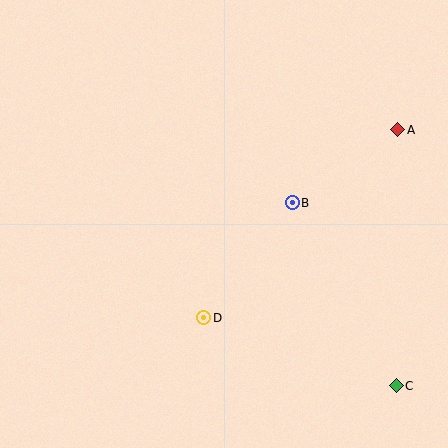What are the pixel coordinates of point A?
Point A is at (398, 130).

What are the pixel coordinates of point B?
Point B is at (292, 203).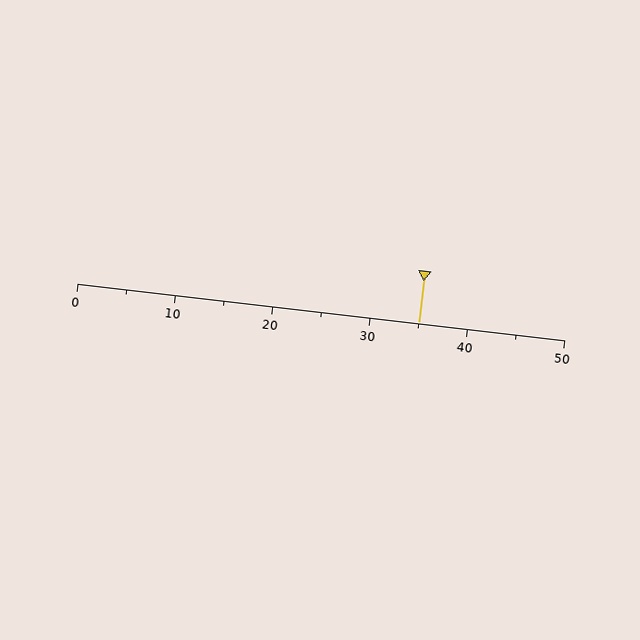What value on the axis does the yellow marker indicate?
The marker indicates approximately 35.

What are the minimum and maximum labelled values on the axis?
The axis runs from 0 to 50.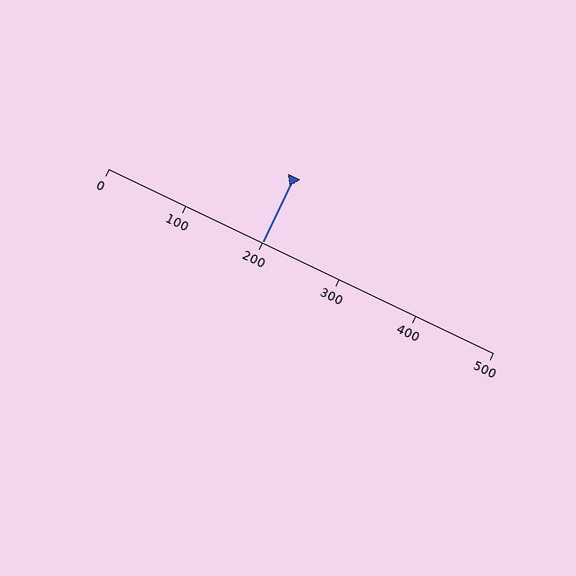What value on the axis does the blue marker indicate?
The marker indicates approximately 200.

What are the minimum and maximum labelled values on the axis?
The axis runs from 0 to 500.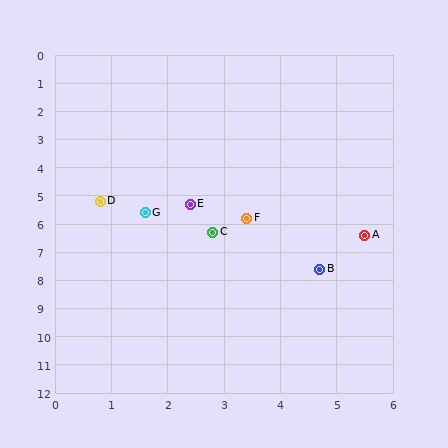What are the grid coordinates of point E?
Point E is at approximately (2.4, 5.3).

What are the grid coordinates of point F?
Point F is at approximately (3.4, 5.8).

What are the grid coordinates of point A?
Point A is at approximately (5.5, 6.4).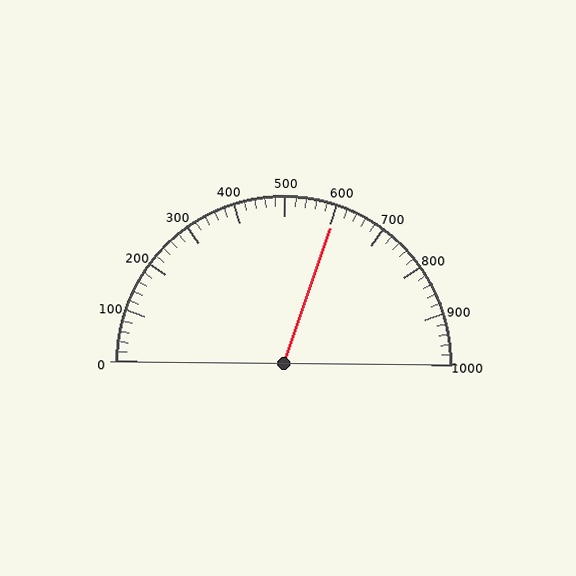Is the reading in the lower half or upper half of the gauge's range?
The reading is in the upper half of the range (0 to 1000).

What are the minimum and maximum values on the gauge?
The gauge ranges from 0 to 1000.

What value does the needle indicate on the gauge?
The needle indicates approximately 600.